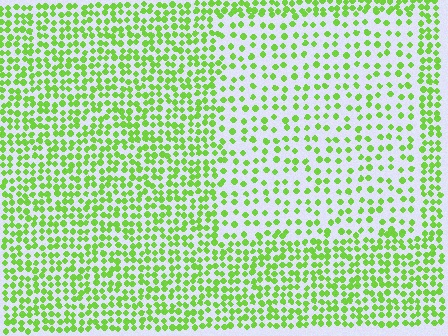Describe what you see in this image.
The image contains small lime elements arranged at two different densities. A rectangle-shaped region is visible where the elements are less densely packed than the surrounding area.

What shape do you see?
I see a rectangle.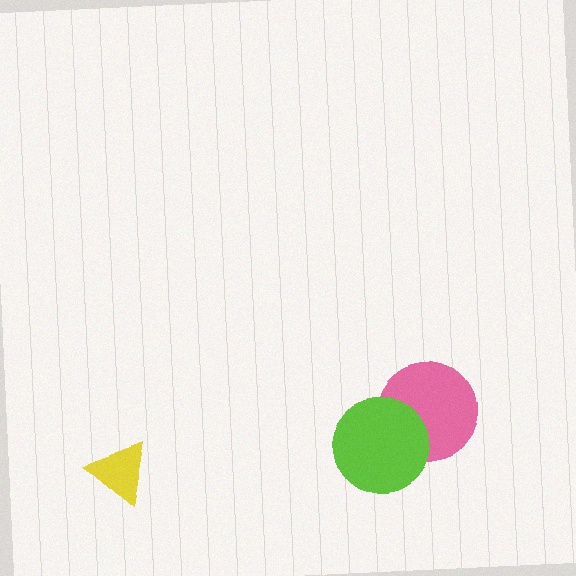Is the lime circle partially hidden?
No, no other shape covers it.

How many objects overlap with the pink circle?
1 object overlaps with the pink circle.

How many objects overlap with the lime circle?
1 object overlaps with the lime circle.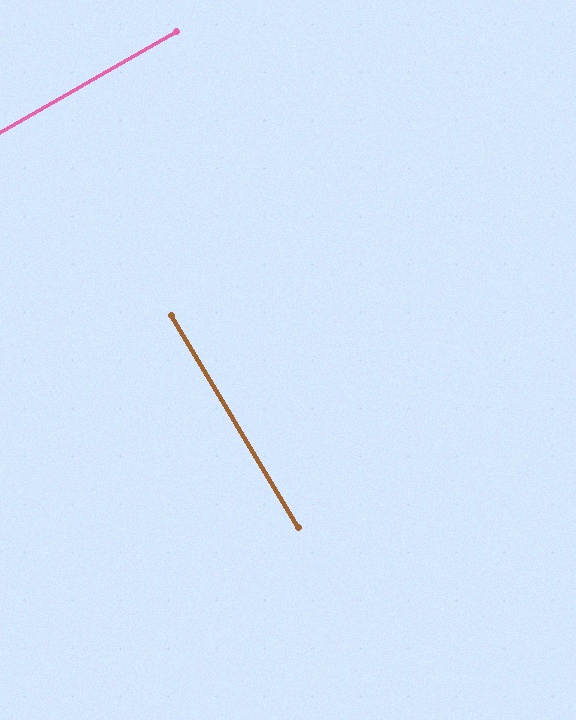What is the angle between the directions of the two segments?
Approximately 89 degrees.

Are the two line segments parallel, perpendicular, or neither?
Perpendicular — they meet at approximately 89°.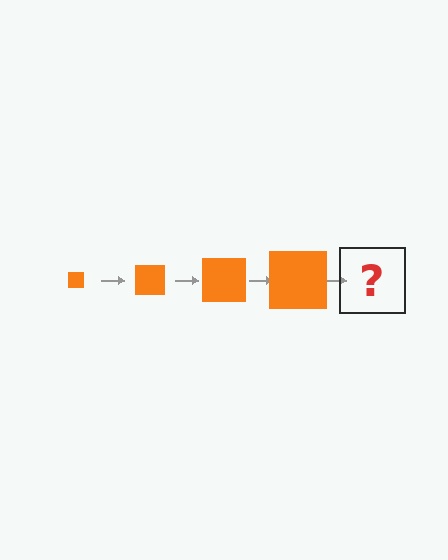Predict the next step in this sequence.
The next step is an orange square, larger than the previous one.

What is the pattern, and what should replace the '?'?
The pattern is that the square gets progressively larger each step. The '?' should be an orange square, larger than the previous one.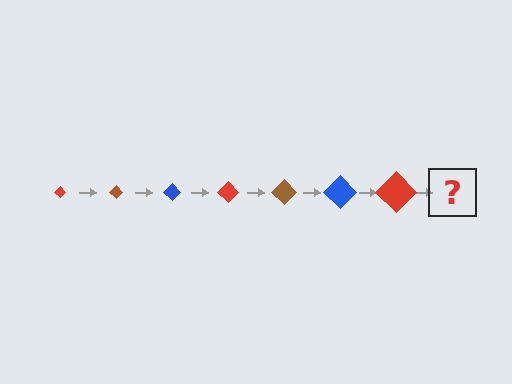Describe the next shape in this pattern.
It should be a brown diamond, larger than the previous one.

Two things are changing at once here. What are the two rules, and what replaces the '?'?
The two rules are that the diamond grows larger each step and the color cycles through red, brown, and blue. The '?' should be a brown diamond, larger than the previous one.